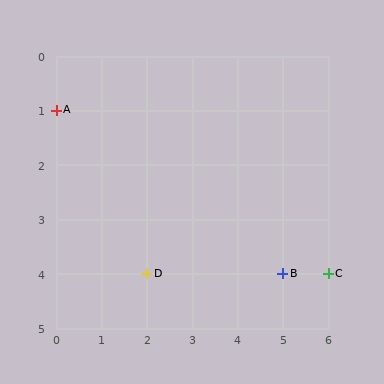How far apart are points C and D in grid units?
Points C and D are 4 columns apart.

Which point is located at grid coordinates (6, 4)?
Point C is at (6, 4).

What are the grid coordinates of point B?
Point B is at grid coordinates (5, 4).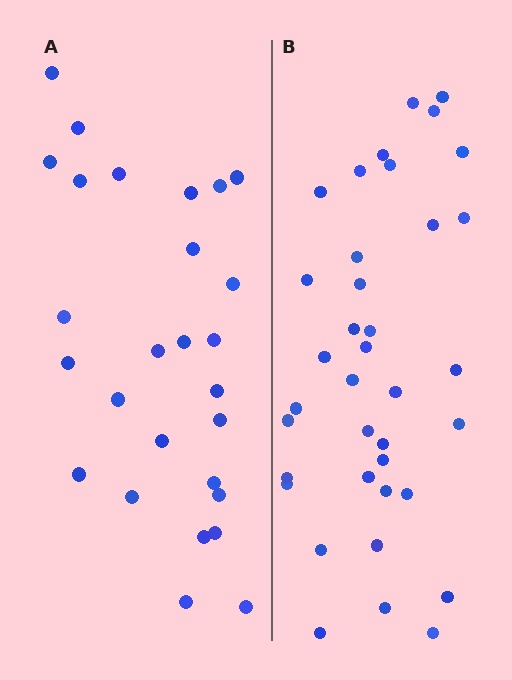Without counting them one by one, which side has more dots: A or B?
Region B (the right region) has more dots.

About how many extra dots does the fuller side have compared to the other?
Region B has roughly 10 or so more dots than region A.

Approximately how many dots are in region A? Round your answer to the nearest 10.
About 30 dots. (The exact count is 27, which rounds to 30.)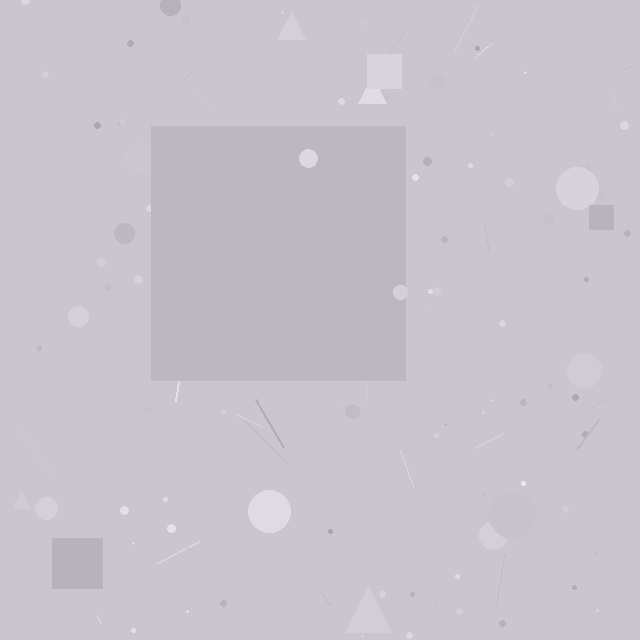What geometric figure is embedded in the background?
A square is embedded in the background.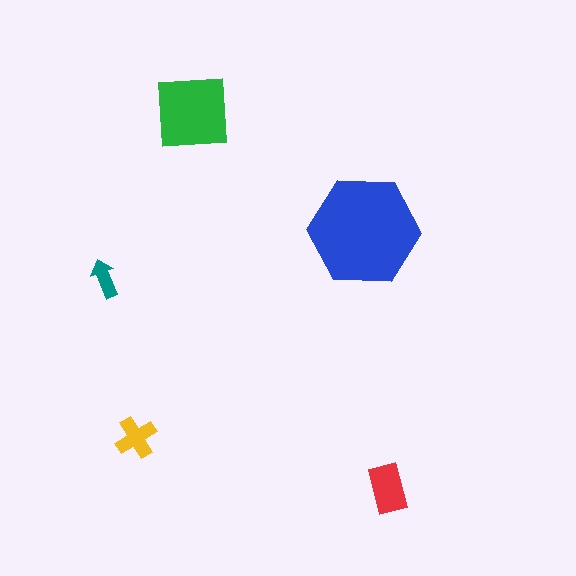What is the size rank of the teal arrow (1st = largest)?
5th.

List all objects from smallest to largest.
The teal arrow, the yellow cross, the red rectangle, the green square, the blue hexagon.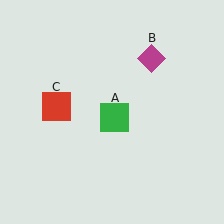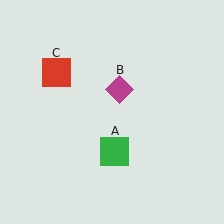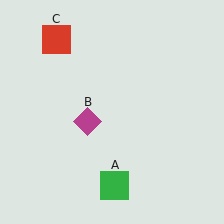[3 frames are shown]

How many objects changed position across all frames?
3 objects changed position: green square (object A), magenta diamond (object B), red square (object C).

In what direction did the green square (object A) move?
The green square (object A) moved down.